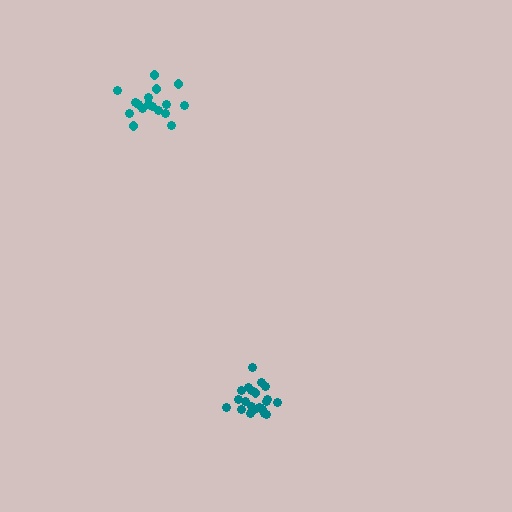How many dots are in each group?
Group 1: 21 dots, Group 2: 17 dots (38 total).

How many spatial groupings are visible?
There are 2 spatial groupings.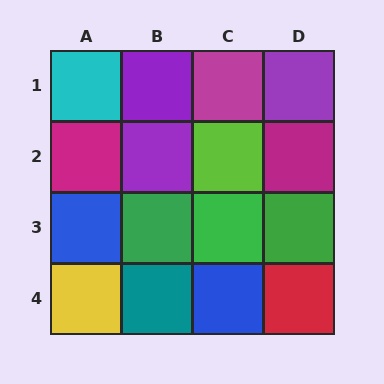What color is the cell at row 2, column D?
Magenta.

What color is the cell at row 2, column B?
Purple.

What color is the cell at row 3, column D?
Green.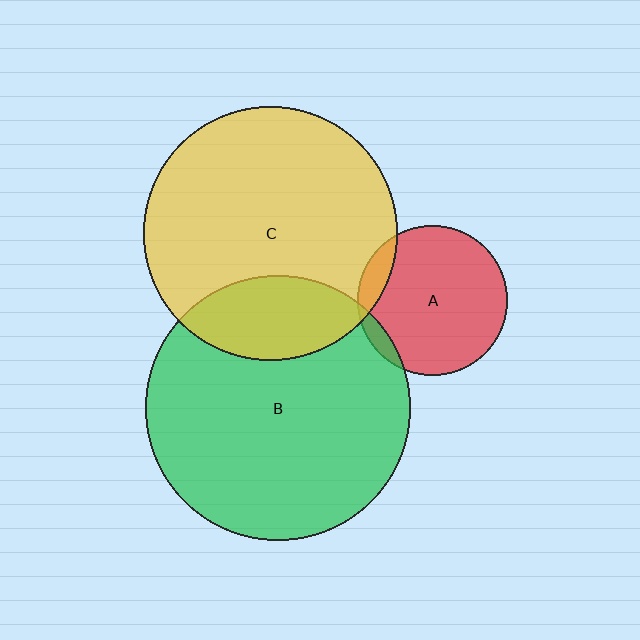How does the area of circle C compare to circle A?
Approximately 2.9 times.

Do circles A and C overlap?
Yes.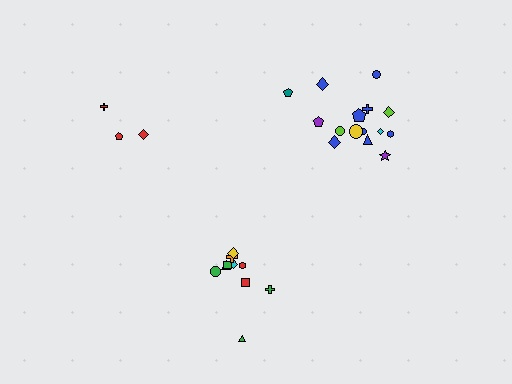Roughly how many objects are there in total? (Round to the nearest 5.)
Roughly 30 objects in total.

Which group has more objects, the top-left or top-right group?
The top-right group.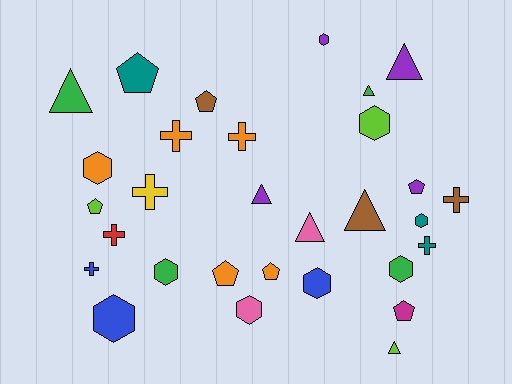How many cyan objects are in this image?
There are no cyan objects.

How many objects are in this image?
There are 30 objects.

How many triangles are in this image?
There are 7 triangles.